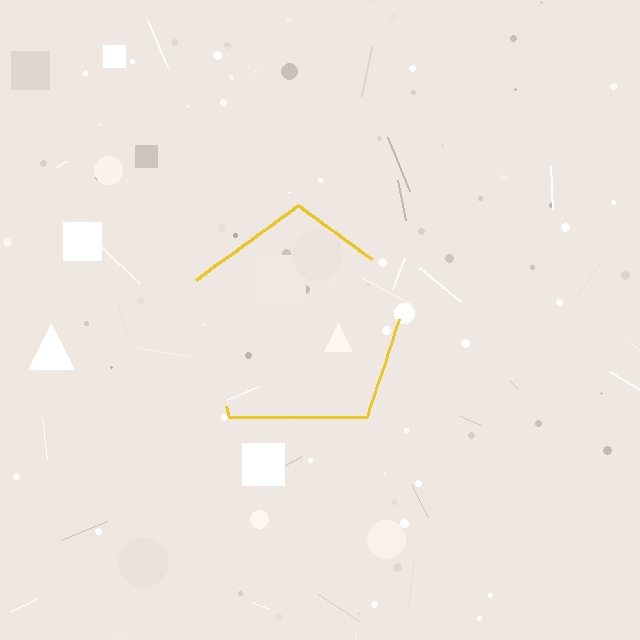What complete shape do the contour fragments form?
The contour fragments form a pentagon.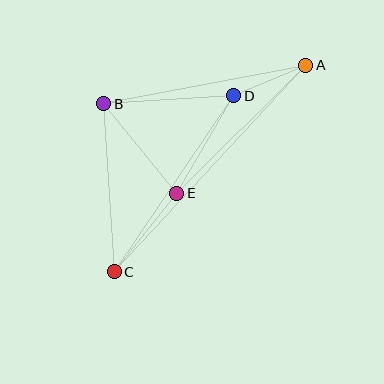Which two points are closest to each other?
Points A and D are closest to each other.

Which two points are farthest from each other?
Points A and C are farthest from each other.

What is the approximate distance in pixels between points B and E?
The distance between B and E is approximately 116 pixels.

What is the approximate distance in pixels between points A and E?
The distance between A and E is approximately 182 pixels.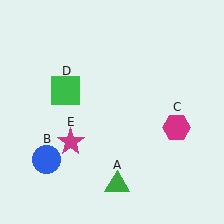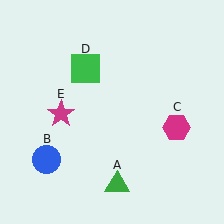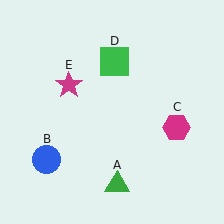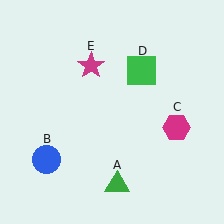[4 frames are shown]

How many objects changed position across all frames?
2 objects changed position: green square (object D), magenta star (object E).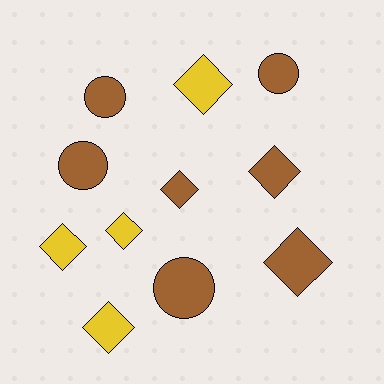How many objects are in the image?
There are 11 objects.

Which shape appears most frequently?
Diamond, with 7 objects.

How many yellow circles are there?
There are no yellow circles.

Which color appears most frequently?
Brown, with 7 objects.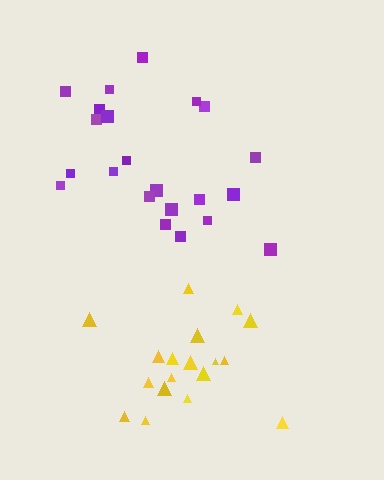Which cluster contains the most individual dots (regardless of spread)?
Purple (22).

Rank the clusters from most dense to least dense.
yellow, purple.